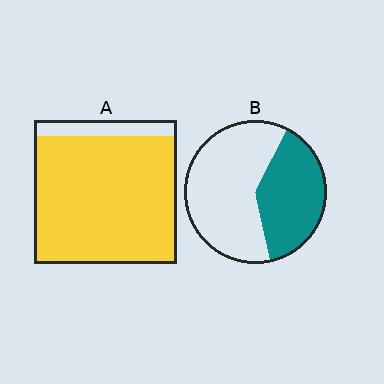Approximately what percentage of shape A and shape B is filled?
A is approximately 90% and B is approximately 40%.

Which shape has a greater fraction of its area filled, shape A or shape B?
Shape A.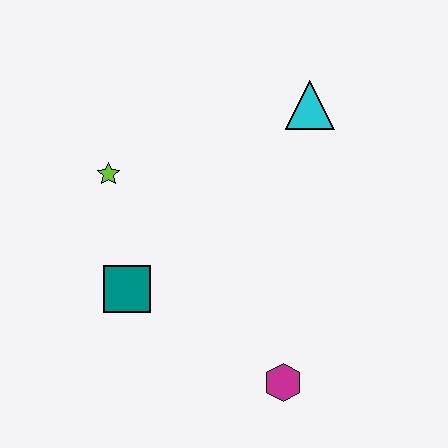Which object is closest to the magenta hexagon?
The teal square is closest to the magenta hexagon.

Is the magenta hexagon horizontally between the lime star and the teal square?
No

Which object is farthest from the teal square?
The cyan triangle is farthest from the teal square.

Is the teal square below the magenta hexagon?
No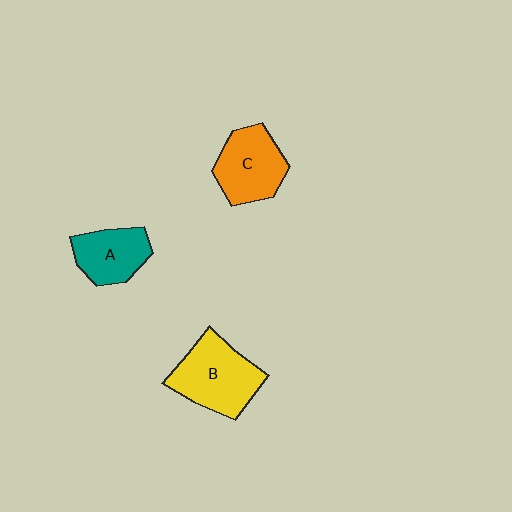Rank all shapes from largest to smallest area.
From largest to smallest: B (yellow), C (orange), A (teal).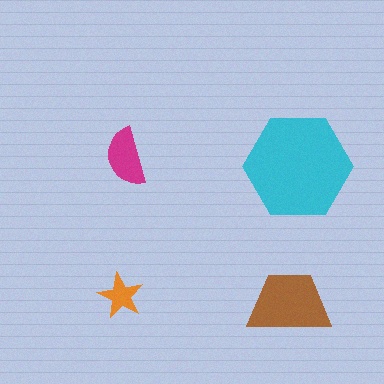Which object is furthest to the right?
The cyan hexagon is rightmost.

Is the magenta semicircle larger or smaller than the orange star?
Larger.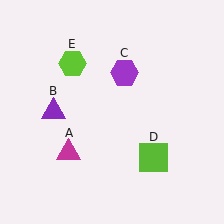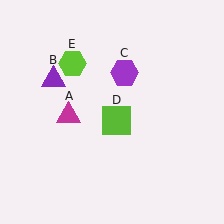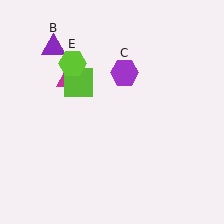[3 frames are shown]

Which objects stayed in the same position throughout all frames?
Purple hexagon (object C) and lime hexagon (object E) remained stationary.